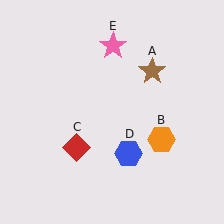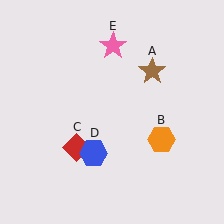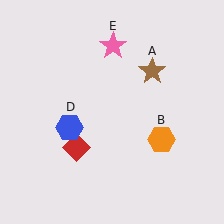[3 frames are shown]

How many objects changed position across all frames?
1 object changed position: blue hexagon (object D).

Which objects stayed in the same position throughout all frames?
Brown star (object A) and orange hexagon (object B) and red diamond (object C) and pink star (object E) remained stationary.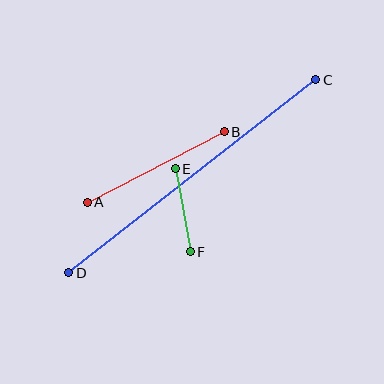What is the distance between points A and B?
The distance is approximately 154 pixels.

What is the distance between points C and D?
The distance is approximately 314 pixels.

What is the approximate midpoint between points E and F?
The midpoint is at approximately (183, 210) pixels.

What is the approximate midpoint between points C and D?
The midpoint is at approximately (192, 176) pixels.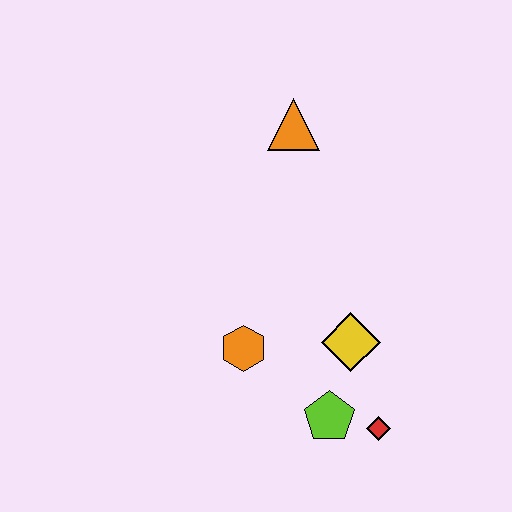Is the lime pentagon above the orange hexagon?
No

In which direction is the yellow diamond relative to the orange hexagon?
The yellow diamond is to the right of the orange hexagon.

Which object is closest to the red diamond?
The lime pentagon is closest to the red diamond.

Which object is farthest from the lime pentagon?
The orange triangle is farthest from the lime pentagon.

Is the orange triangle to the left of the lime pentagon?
Yes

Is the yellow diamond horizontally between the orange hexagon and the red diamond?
Yes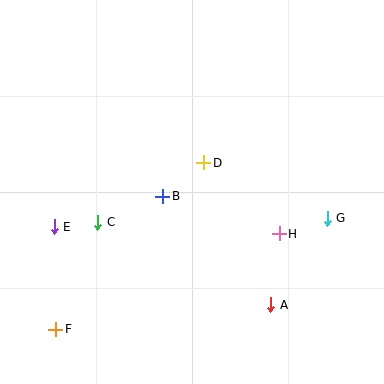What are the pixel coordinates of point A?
Point A is at (271, 305).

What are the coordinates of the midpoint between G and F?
The midpoint between G and F is at (192, 274).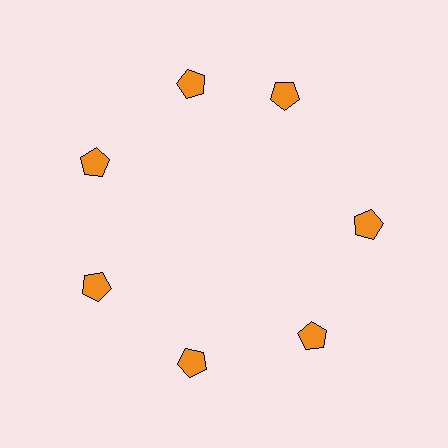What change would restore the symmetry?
The symmetry would be restored by rotating it back into even spacing with its neighbors so that all 7 pentagons sit at equal angles and equal distance from the center.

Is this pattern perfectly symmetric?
No. The 7 orange pentagons are arranged in a ring, but one element near the 1 o'clock position is rotated out of alignment along the ring, breaking the 7-fold rotational symmetry.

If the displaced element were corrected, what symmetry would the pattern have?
It would have 7-fold rotational symmetry — the pattern would map onto itself every 51 degrees.